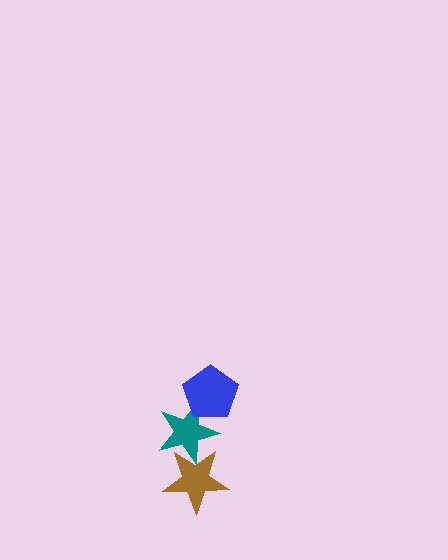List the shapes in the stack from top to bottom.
From top to bottom: the blue pentagon, the teal star, the brown star.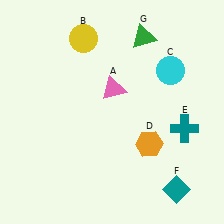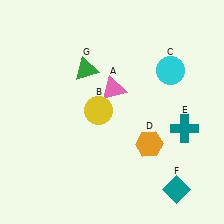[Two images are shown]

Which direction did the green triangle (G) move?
The green triangle (G) moved left.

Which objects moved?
The objects that moved are: the yellow circle (B), the green triangle (G).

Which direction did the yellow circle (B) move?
The yellow circle (B) moved down.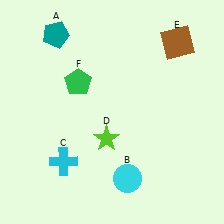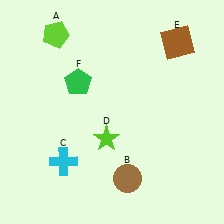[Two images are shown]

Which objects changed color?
A changed from teal to lime. B changed from cyan to brown.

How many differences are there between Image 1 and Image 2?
There are 2 differences between the two images.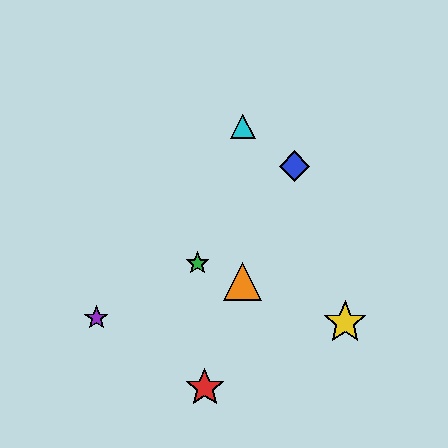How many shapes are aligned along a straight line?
3 shapes (the green star, the yellow star, the orange triangle) are aligned along a straight line.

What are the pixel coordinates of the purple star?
The purple star is at (96, 318).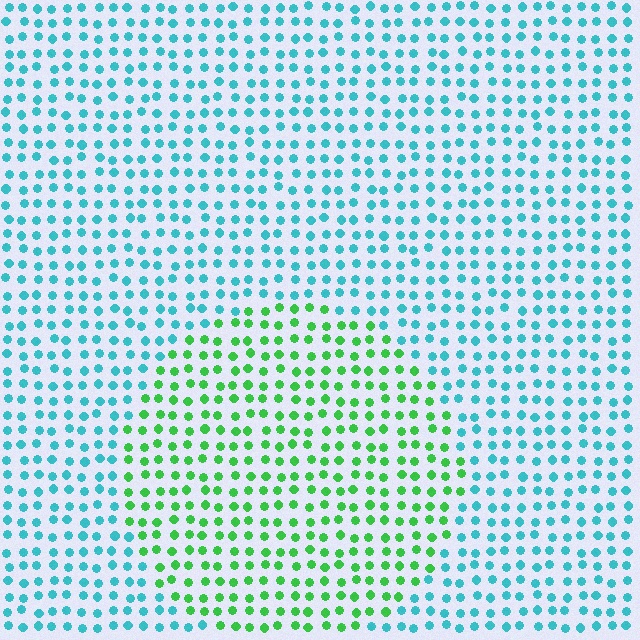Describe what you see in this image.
The image is filled with small cyan elements in a uniform arrangement. A circle-shaped region is visible where the elements are tinted to a slightly different hue, forming a subtle color boundary.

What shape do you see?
I see a circle.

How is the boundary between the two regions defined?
The boundary is defined purely by a slight shift in hue (about 57 degrees). Spacing, size, and orientation are identical on both sides.